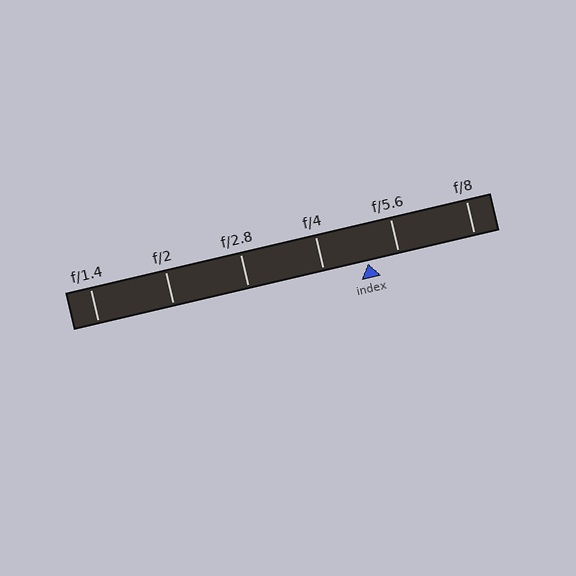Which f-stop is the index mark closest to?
The index mark is closest to f/5.6.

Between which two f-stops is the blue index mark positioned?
The index mark is between f/4 and f/5.6.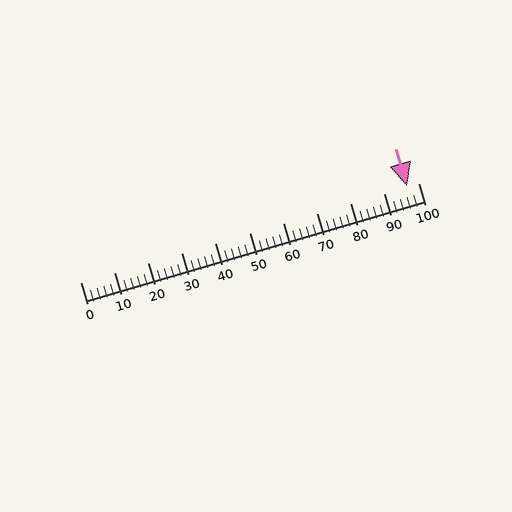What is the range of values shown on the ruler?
The ruler shows values from 0 to 100.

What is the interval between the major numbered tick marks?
The major tick marks are spaced 10 units apart.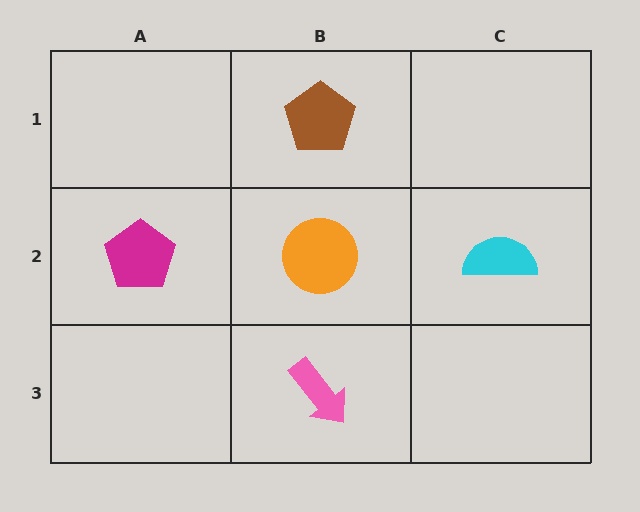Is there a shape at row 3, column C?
No, that cell is empty.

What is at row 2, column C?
A cyan semicircle.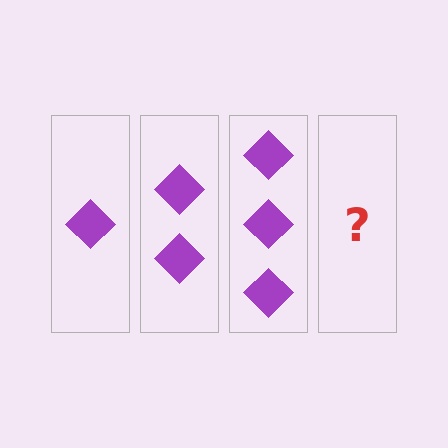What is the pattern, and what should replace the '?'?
The pattern is that each step adds one more diamond. The '?' should be 4 diamonds.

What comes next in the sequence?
The next element should be 4 diamonds.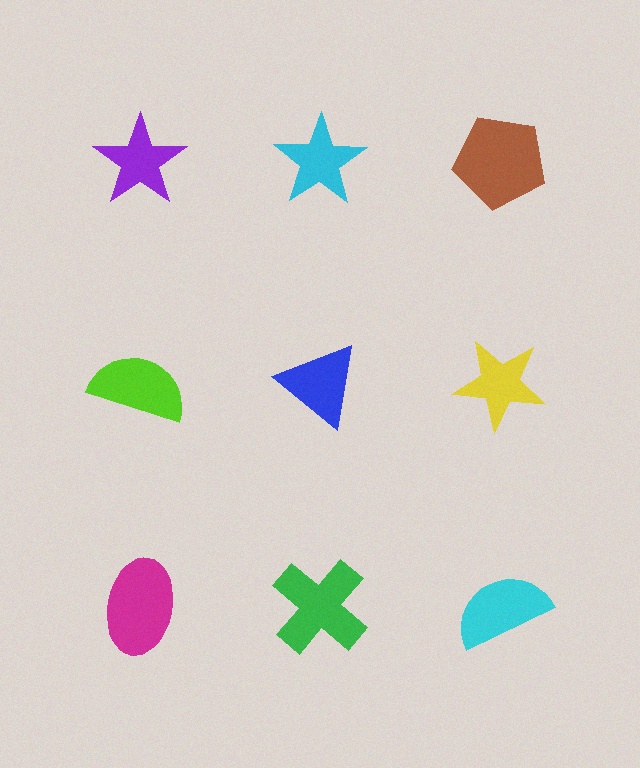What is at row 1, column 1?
A purple star.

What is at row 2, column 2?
A blue triangle.